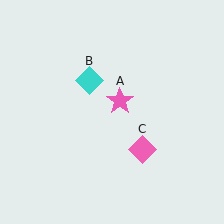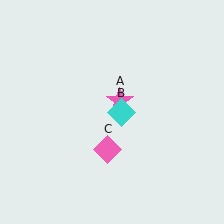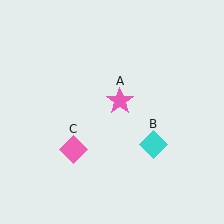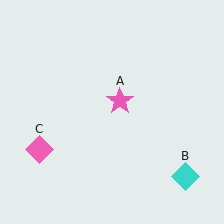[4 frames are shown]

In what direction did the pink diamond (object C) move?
The pink diamond (object C) moved left.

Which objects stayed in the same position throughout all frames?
Pink star (object A) remained stationary.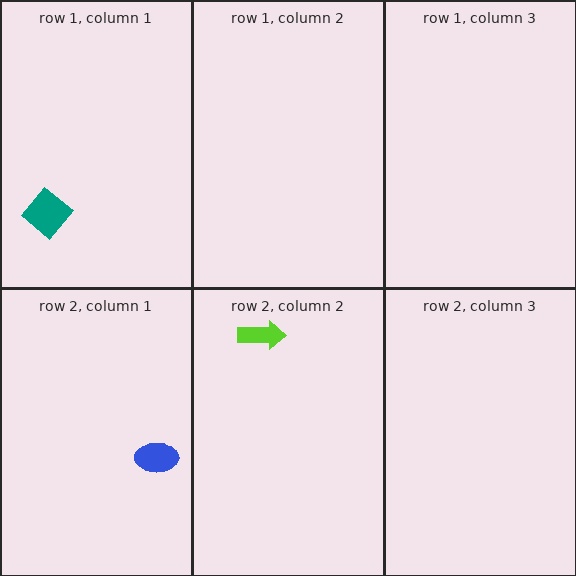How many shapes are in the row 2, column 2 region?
1.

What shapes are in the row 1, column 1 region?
The teal diamond.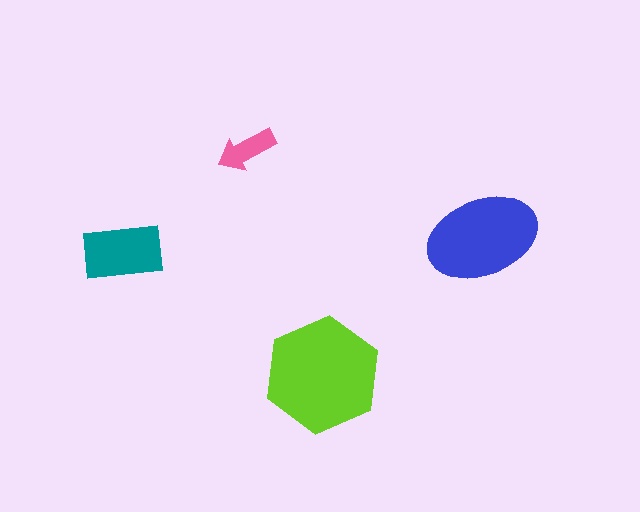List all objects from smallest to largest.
The pink arrow, the teal rectangle, the blue ellipse, the lime hexagon.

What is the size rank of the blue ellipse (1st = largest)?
2nd.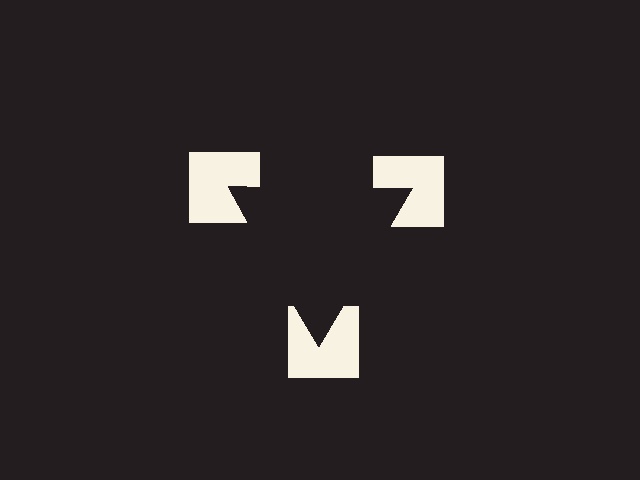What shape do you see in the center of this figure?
An illusory triangle — its edges are inferred from the aligned wedge cuts in the notched squares, not physically drawn.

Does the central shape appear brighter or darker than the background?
It typically appears slightly darker than the background, even though no actual brightness change is drawn.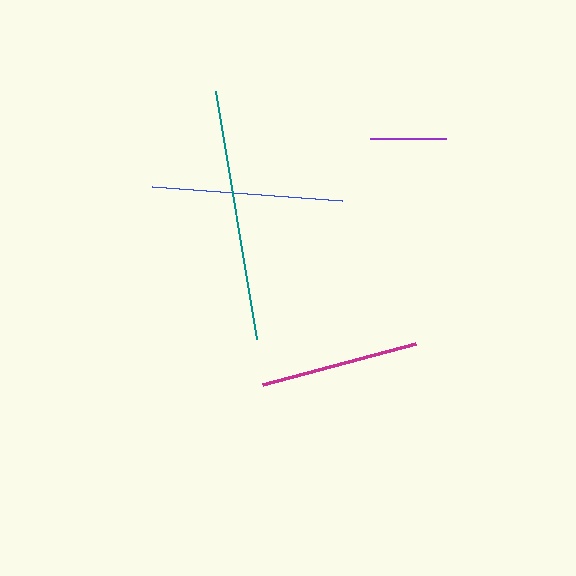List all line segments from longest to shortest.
From longest to shortest: teal, blue, magenta, purple.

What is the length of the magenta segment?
The magenta segment is approximately 159 pixels long.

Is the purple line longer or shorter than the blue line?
The blue line is longer than the purple line.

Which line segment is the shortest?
The purple line is the shortest at approximately 76 pixels.